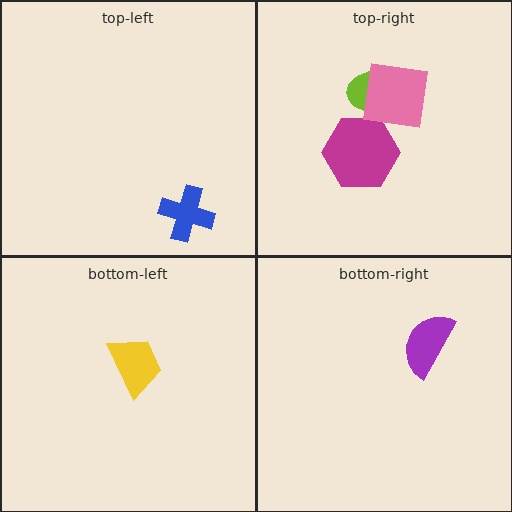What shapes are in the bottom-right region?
The purple semicircle.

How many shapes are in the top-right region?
3.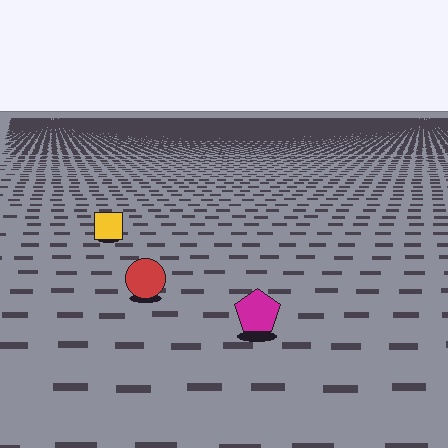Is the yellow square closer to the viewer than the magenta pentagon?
No. The magenta pentagon is closer — you can tell from the texture gradient: the ground texture is coarser near it.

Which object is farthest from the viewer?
The yellow square is farthest from the viewer. It appears smaller and the ground texture around it is denser.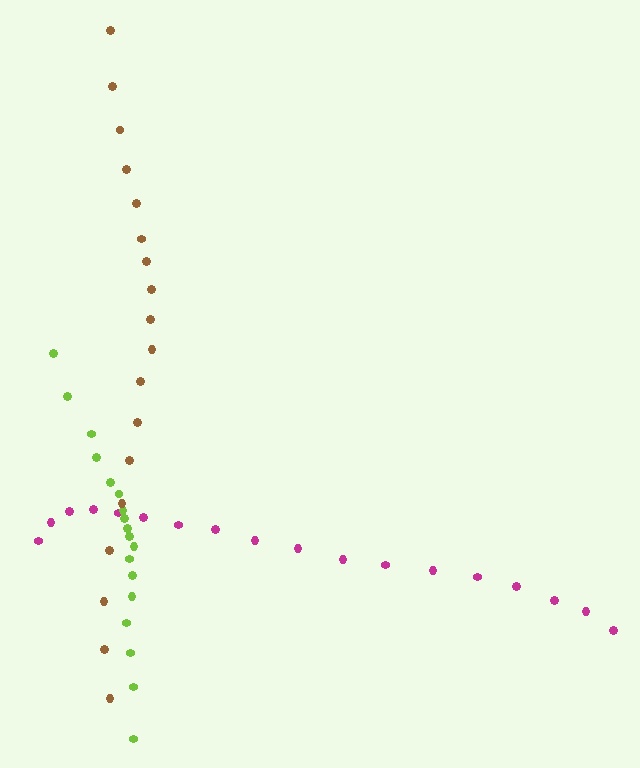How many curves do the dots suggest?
There are 3 distinct paths.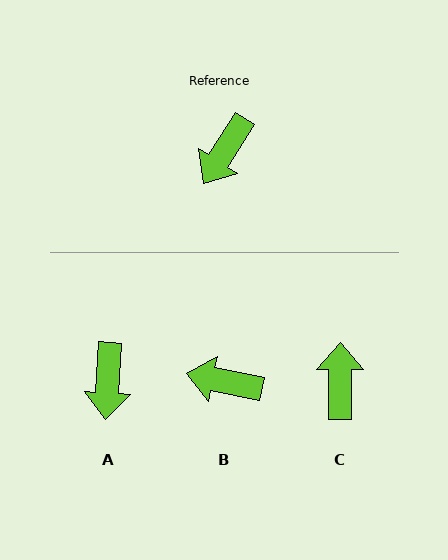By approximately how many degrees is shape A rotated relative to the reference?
Approximately 29 degrees counter-clockwise.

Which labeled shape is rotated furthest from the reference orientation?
C, about 147 degrees away.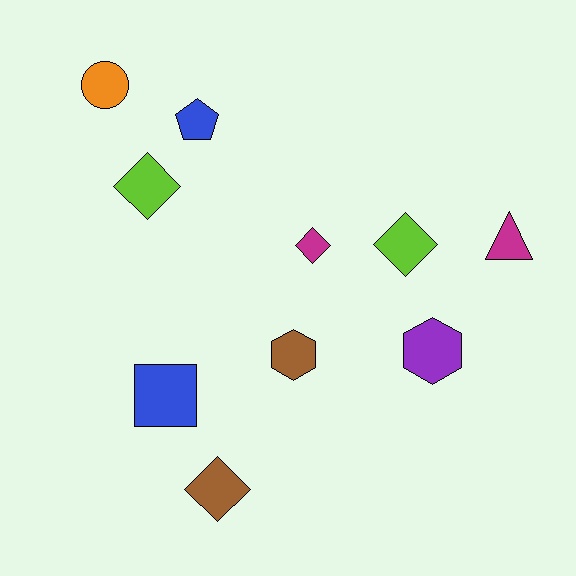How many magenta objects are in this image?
There are 2 magenta objects.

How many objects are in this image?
There are 10 objects.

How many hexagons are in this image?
There are 2 hexagons.